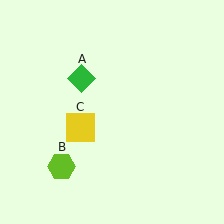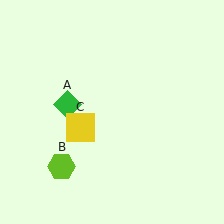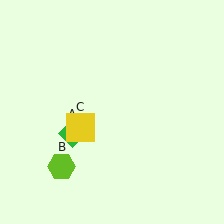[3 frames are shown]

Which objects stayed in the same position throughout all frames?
Lime hexagon (object B) and yellow square (object C) remained stationary.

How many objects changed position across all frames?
1 object changed position: green diamond (object A).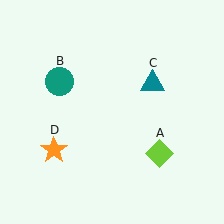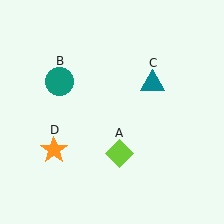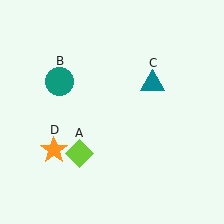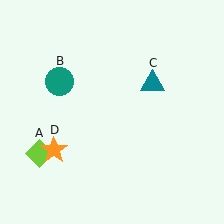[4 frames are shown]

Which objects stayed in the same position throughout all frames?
Teal circle (object B) and teal triangle (object C) and orange star (object D) remained stationary.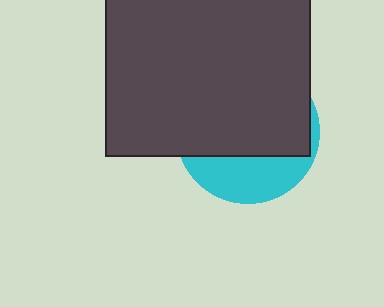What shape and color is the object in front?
The object in front is a dark gray square.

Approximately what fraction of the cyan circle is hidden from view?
Roughly 70% of the cyan circle is hidden behind the dark gray square.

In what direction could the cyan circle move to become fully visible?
The cyan circle could move down. That would shift it out from behind the dark gray square entirely.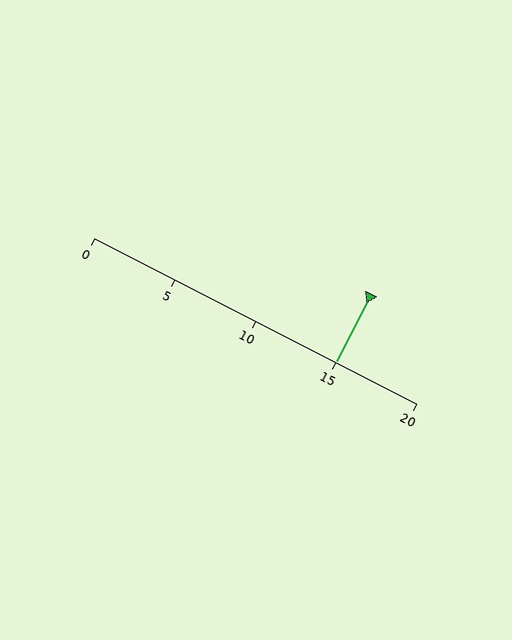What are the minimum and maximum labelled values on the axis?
The axis runs from 0 to 20.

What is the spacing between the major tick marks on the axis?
The major ticks are spaced 5 apart.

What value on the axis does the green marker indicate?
The marker indicates approximately 15.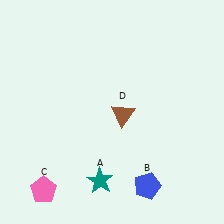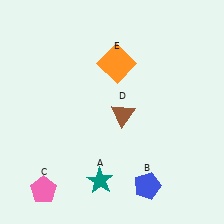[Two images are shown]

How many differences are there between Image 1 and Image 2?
There is 1 difference between the two images.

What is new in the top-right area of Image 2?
An orange square (E) was added in the top-right area of Image 2.